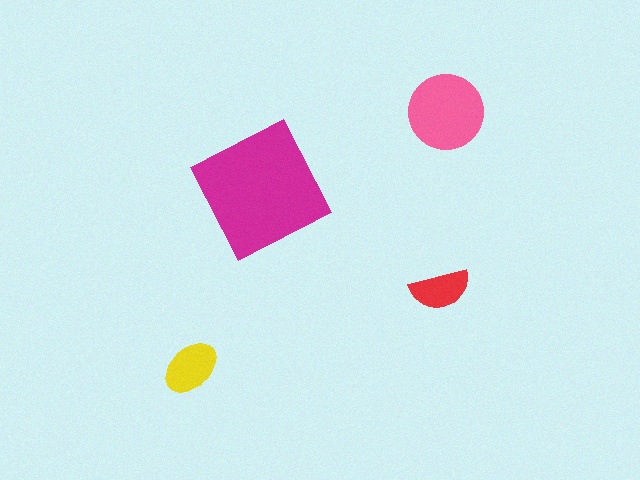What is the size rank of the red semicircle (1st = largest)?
4th.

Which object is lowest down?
The yellow ellipse is bottommost.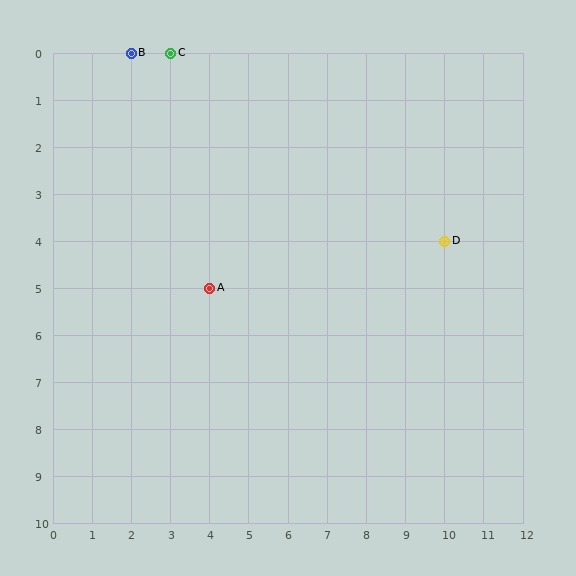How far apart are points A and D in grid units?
Points A and D are 6 columns and 1 row apart (about 6.1 grid units diagonally).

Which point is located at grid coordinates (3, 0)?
Point C is at (3, 0).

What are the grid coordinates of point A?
Point A is at grid coordinates (4, 5).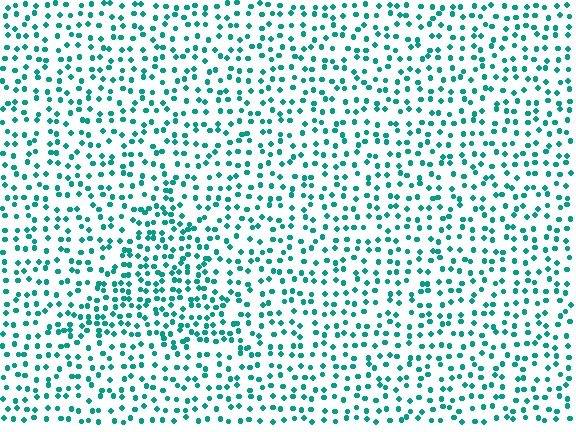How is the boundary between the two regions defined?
The boundary is defined by a change in element density (approximately 1.6x ratio). All elements are the same color, size, and shape.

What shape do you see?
I see a triangle.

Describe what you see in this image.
The image contains small teal elements arranged at two different densities. A triangle-shaped region is visible where the elements are more densely packed than the surrounding area.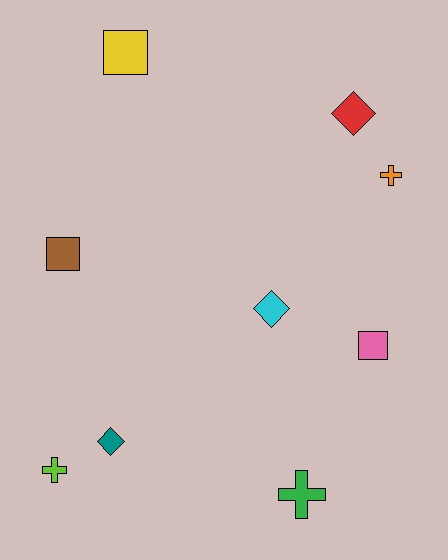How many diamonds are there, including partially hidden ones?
There are 3 diamonds.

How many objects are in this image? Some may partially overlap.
There are 9 objects.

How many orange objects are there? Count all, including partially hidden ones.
There is 1 orange object.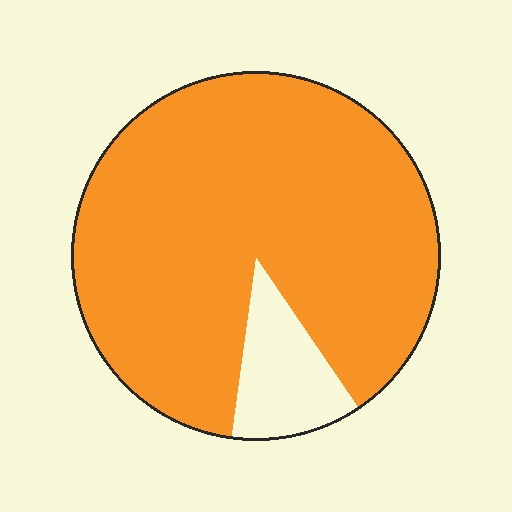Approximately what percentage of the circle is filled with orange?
Approximately 90%.